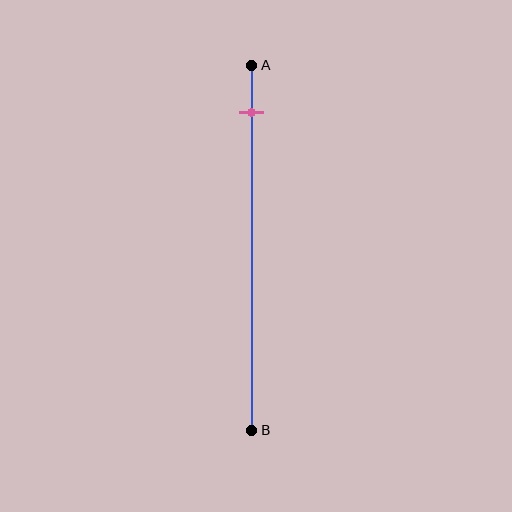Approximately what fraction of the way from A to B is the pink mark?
The pink mark is approximately 15% of the way from A to B.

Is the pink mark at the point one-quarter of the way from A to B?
No, the mark is at about 15% from A, not at the 25% one-quarter point.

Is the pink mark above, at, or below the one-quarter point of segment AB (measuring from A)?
The pink mark is above the one-quarter point of segment AB.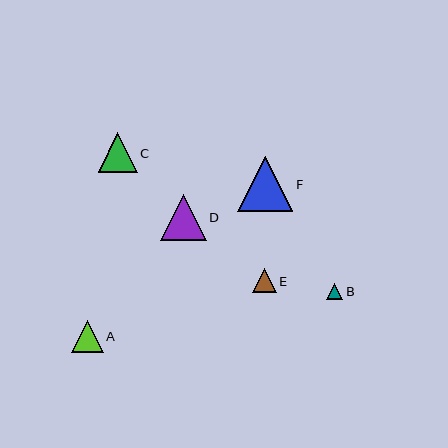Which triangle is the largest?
Triangle F is the largest with a size of approximately 55 pixels.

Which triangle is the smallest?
Triangle B is the smallest with a size of approximately 16 pixels.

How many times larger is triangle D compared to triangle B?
Triangle D is approximately 2.9 times the size of triangle B.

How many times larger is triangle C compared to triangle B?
Triangle C is approximately 2.5 times the size of triangle B.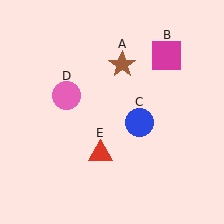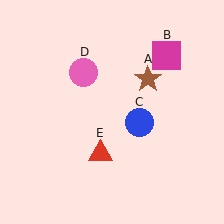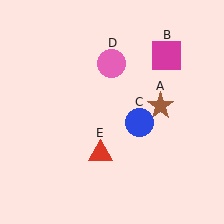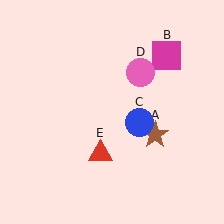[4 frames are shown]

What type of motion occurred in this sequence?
The brown star (object A), pink circle (object D) rotated clockwise around the center of the scene.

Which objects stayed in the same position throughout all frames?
Magenta square (object B) and blue circle (object C) and red triangle (object E) remained stationary.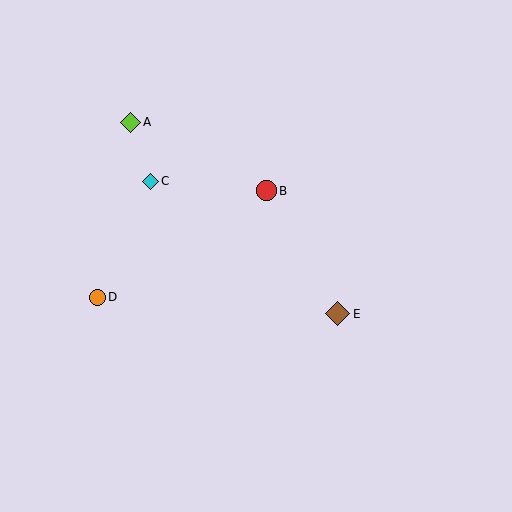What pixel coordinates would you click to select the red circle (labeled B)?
Click at (266, 191) to select the red circle B.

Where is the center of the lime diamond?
The center of the lime diamond is at (130, 122).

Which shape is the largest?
The brown diamond (labeled E) is the largest.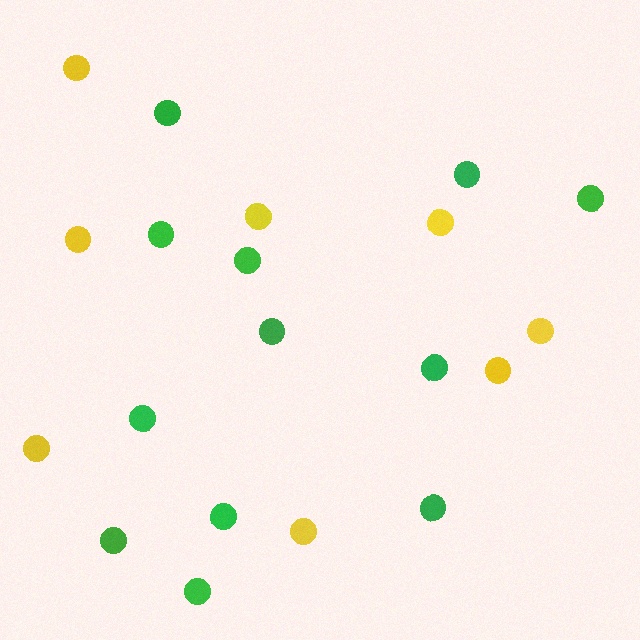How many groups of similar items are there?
There are 2 groups: one group of yellow circles (8) and one group of green circles (12).